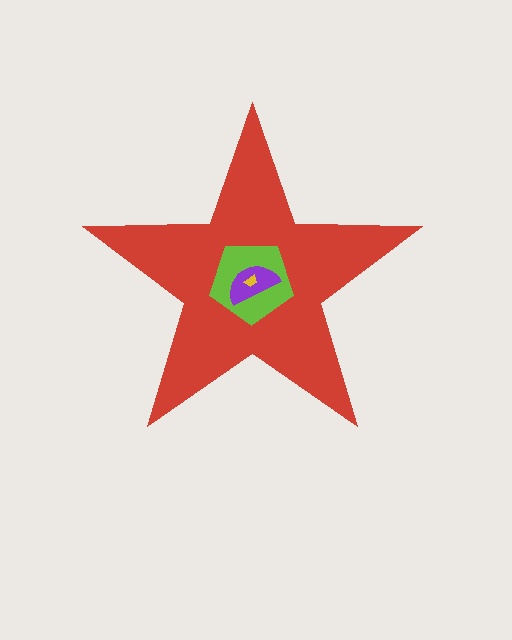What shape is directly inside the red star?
The lime pentagon.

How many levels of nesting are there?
4.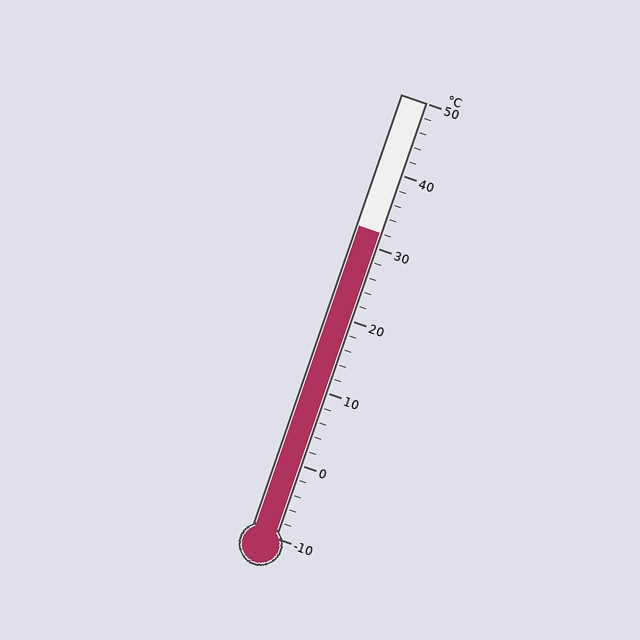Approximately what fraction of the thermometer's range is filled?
The thermometer is filled to approximately 70% of its range.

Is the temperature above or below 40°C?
The temperature is below 40°C.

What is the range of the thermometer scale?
The thermometer scale ranges from -10°C to 50°C.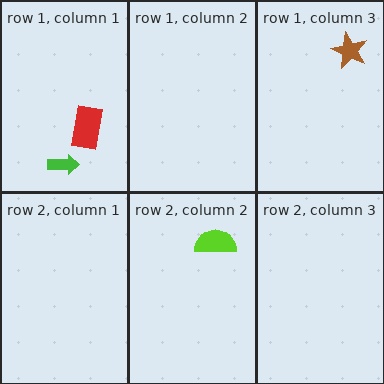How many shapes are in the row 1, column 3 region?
1.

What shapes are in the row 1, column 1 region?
The red rectangle, the green arrow.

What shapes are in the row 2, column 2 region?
The lime semicircle.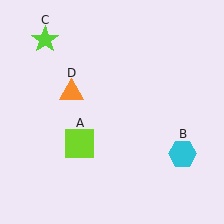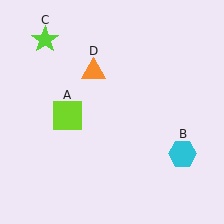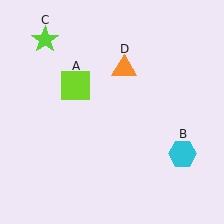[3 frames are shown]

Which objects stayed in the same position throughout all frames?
Cyan hexagon (object B) and lime star (object C) remained stationary.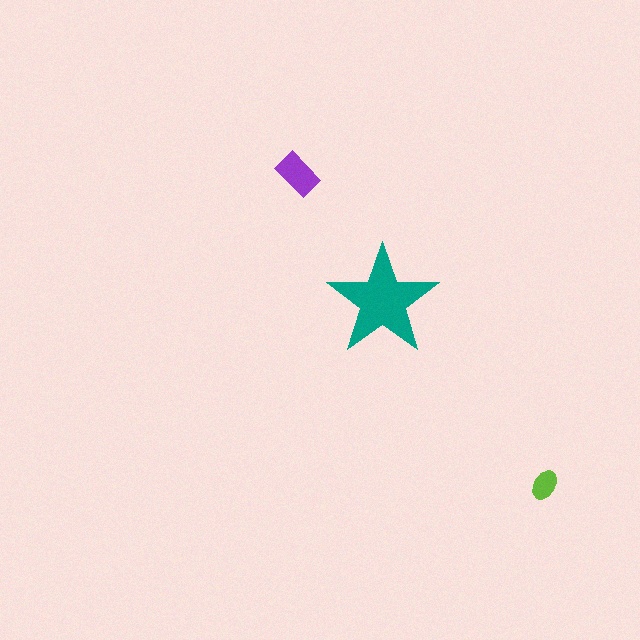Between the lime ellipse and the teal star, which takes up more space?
The teal star.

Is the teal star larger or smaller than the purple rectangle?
Larger.